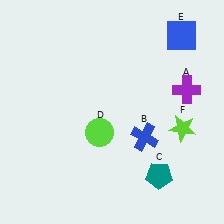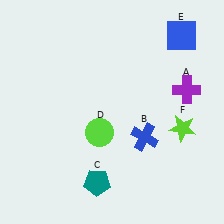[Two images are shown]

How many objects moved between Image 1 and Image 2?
1 object moved between the two images.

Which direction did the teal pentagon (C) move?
The teal pentagon (C) moved left.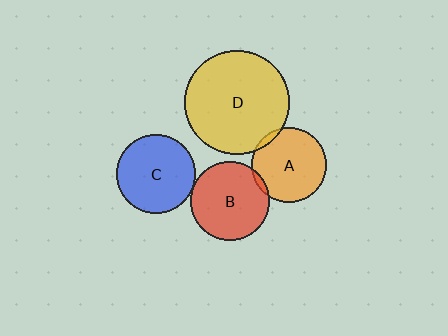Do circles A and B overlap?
Yes.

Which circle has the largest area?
Circle D (yellow).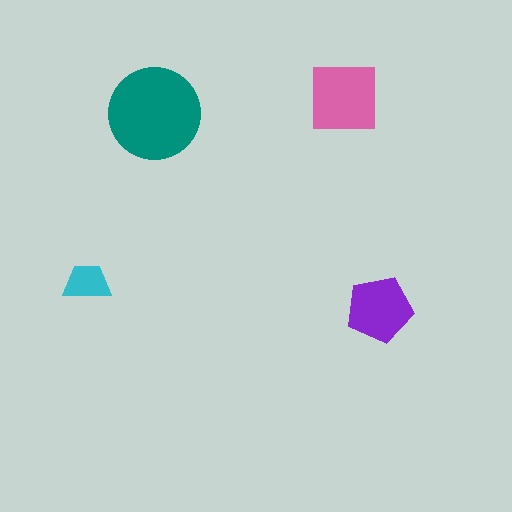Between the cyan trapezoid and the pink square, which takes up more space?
The pink square.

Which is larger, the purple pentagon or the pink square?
The pink square.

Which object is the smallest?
The cyan trapezoid.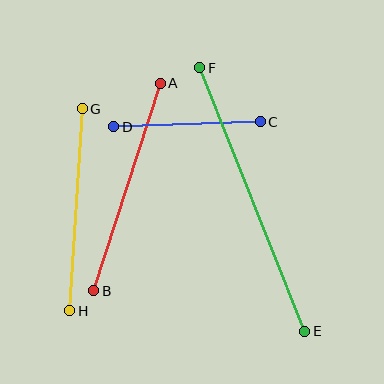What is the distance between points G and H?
The distance is approximately 202 pixels.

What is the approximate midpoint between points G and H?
The midpoint is at approximately (76, 210) pixels.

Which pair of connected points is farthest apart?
Points E and F are farthest apart.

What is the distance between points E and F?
The distance is approximately 283 pixels.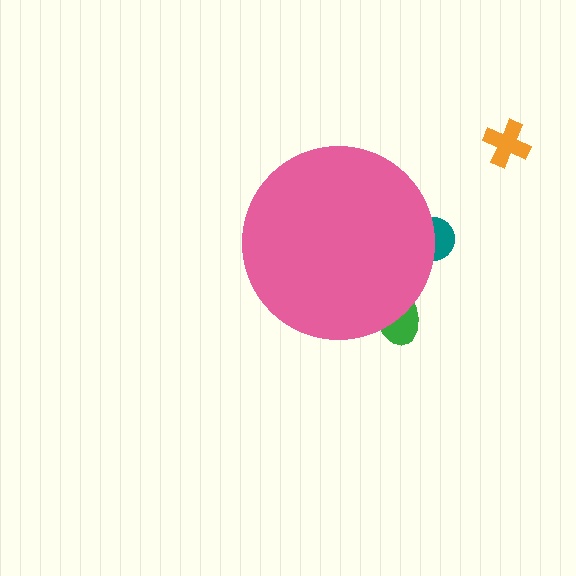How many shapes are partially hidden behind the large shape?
2 shapes are partially hidden.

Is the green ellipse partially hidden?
Yes, the green ellipse is partially hidden behind the pink circle.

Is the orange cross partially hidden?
No, the orange cross is fully visible.